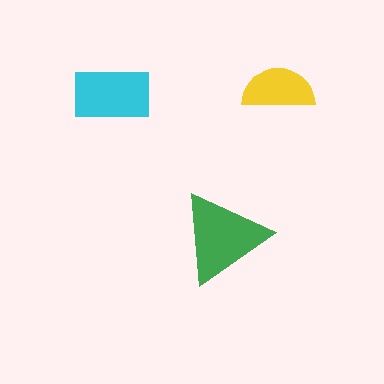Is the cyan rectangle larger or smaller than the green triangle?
Smaller.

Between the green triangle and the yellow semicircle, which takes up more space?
The green triangle.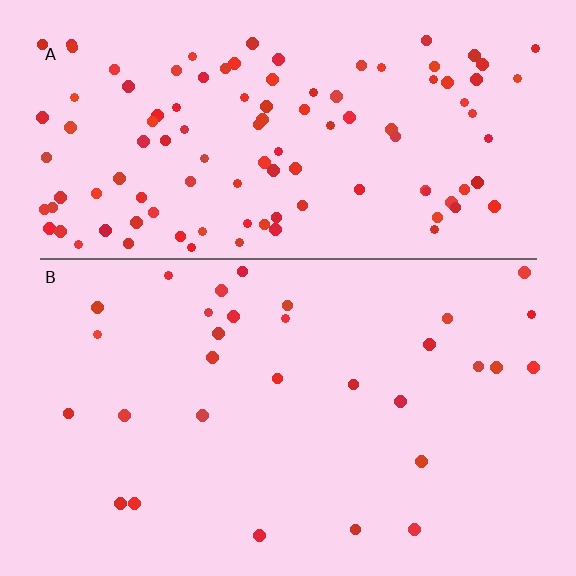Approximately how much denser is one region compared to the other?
Approximately 3.8× — region A over region B.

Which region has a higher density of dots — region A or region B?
A (the top).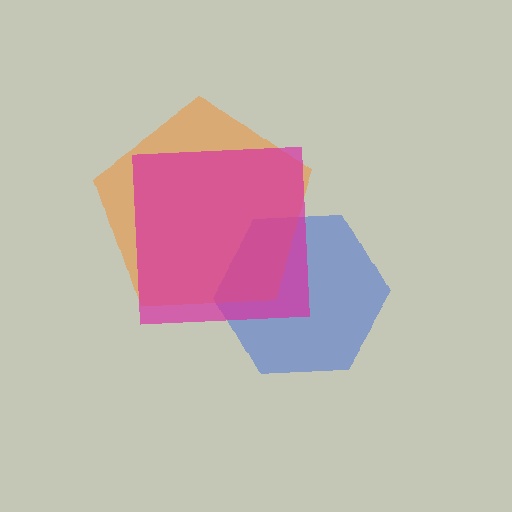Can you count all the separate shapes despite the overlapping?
Yes, there are 3 separate shapes.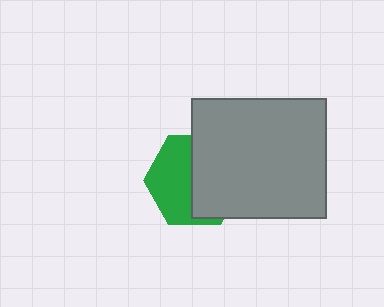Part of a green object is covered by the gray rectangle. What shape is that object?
It is a hexagon.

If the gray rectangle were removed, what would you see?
You would see the complete green hexagon.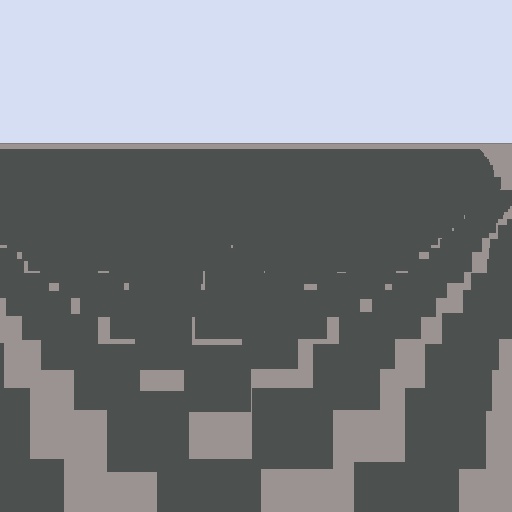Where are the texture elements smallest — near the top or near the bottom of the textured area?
Near the top.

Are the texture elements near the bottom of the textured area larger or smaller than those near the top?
Larger. Near the bottom, elements are closer to the viewer and appear at a bigger on-screen size.